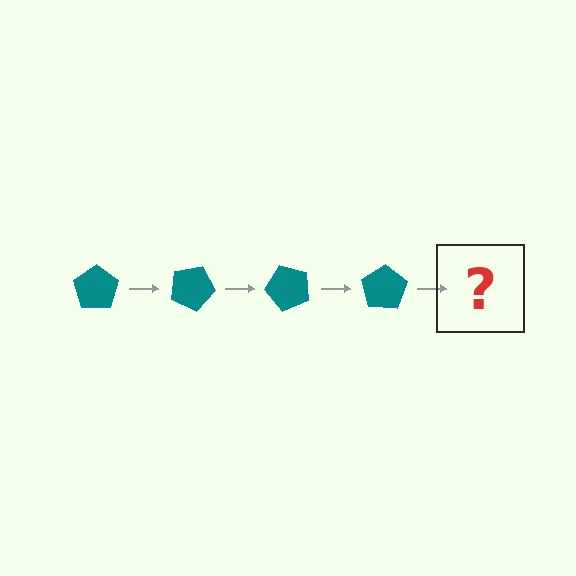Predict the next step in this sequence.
The next step is a teal pentagon rotated 100 degrees.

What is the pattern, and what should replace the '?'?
The pattern is that the pentagon rotates 25 degrees each step. The '?' should be a teal pentagon rotated 100 degrees.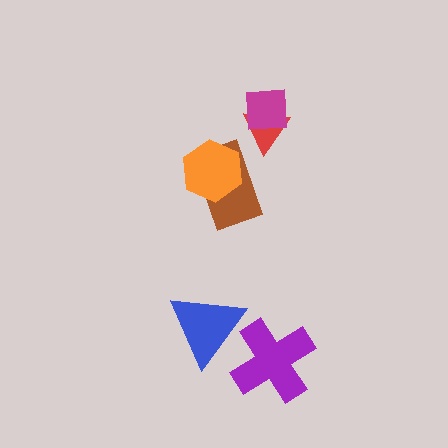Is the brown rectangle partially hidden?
Yes, it is partially covered by another shape.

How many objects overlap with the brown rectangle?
1 object overlaps with the brown rectangle.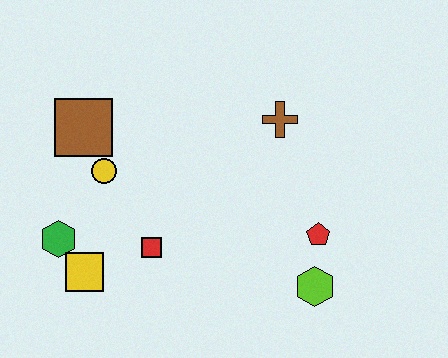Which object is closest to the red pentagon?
The lime hexagon is closest to the red pentagon.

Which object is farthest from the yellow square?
The brown cross is farthest from the yellow square.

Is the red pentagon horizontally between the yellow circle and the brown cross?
No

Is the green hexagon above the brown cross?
No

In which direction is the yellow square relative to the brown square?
The yellow square is below the brown square.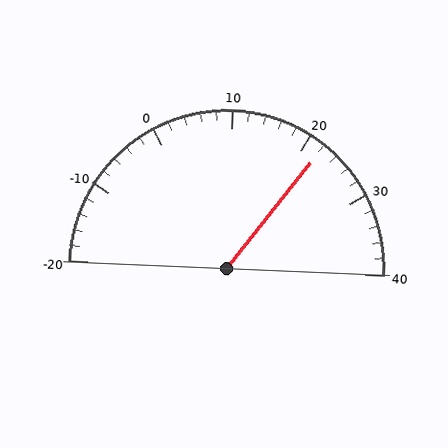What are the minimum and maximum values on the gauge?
The gauge ranges from -20 to 40.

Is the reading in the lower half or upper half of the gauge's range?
The reading is in the upper half of the range (-20 to 40).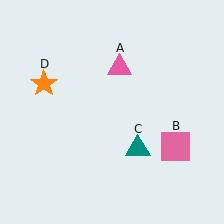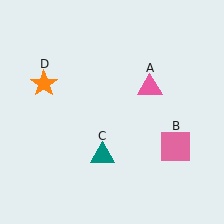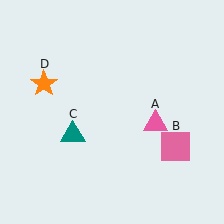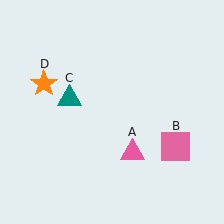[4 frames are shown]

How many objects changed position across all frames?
2 objects changed position: pink triangle (object A), teal triangle (object C).